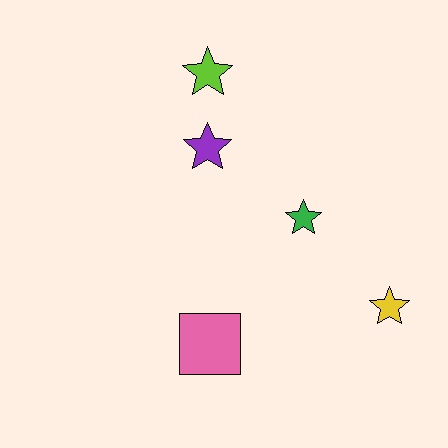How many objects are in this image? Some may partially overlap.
There are 5 objects.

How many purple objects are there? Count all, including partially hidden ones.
There is 1 purple object.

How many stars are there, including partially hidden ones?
There are 4 stars.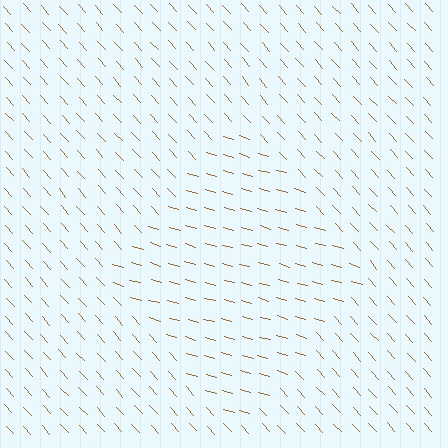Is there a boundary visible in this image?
Yes, there is a texture boundary formed by a change in line orientation.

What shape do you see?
I see a diamond.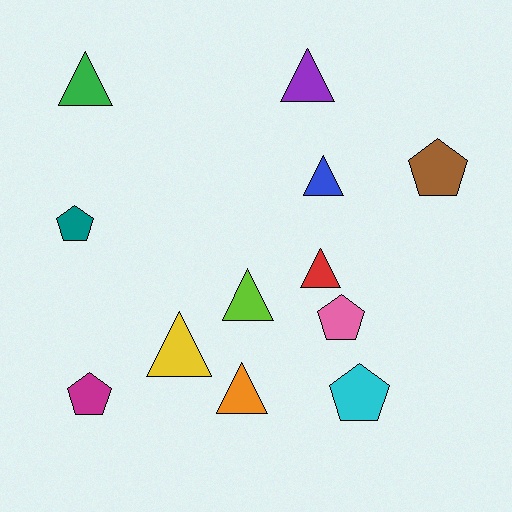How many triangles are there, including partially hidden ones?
There are 7 triangles.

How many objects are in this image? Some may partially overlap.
There are 12 objects.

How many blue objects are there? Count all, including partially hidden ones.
There is 1 blue object.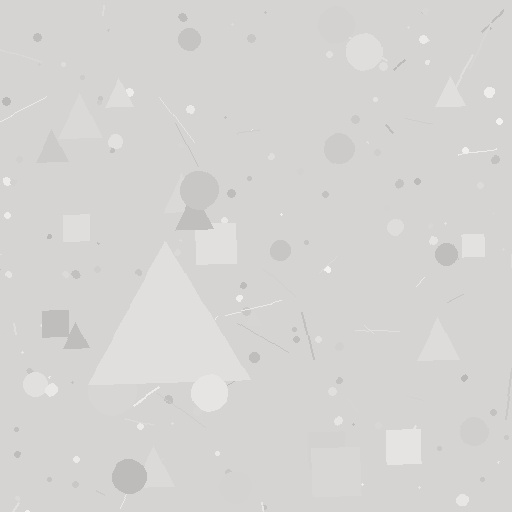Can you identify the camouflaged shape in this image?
The camouflaged shape is a triangle.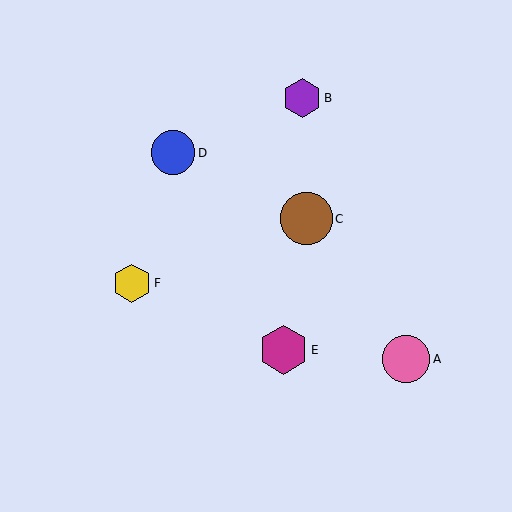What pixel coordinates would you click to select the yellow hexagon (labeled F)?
Click at (132, 283) to select the yellow hexagon F.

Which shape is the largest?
The brown circle (labeled C) is the largest.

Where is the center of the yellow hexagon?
The center of the yellow hexagon is at (132, 283).